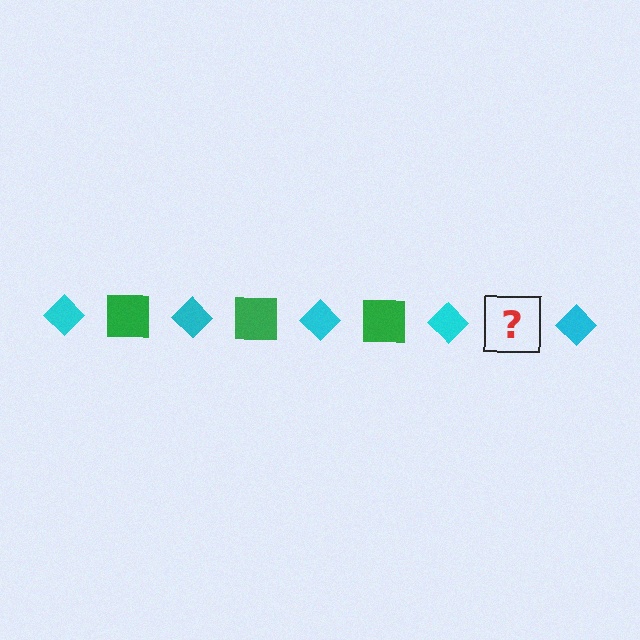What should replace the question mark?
The question mark should be replaced with a green square.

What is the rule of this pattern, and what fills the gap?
The rule is that the pattern alternates between cyan diamond and green square. The gap should be filled with a green square.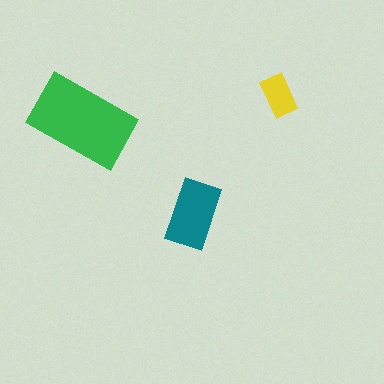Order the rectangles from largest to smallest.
the green one, the teal one, the yellow one.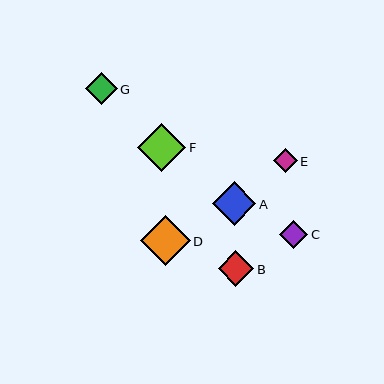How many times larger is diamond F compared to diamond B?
Diamond F is approximately 1.3 times the size of diamond B.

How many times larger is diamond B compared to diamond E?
Diamond B is approximately 1.5 times the size of diamond E.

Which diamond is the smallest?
Diamond E is the smallest with a size of approximately 24 pixels.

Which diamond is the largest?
Diamond D is the largest with a size of approximately 50 pixels.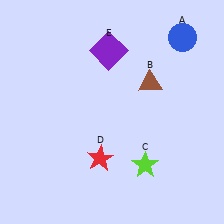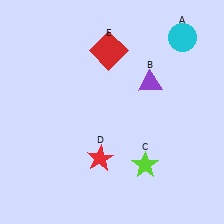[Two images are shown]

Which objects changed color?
A changed from blue to cyan. B changed from brown to purple. E changed from purple to red.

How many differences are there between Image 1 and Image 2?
There are 3 differences between the two images.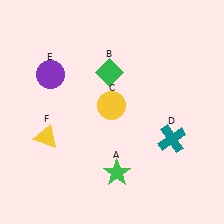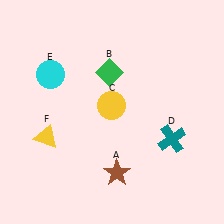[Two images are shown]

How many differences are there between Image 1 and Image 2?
There are 2 differences between the two images.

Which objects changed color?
A changed from green to brown. E changed from purple to cyan.